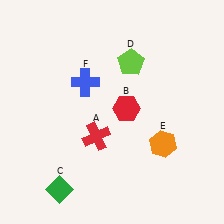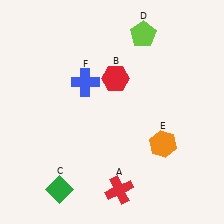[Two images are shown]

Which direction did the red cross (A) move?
The red cross (A) moved down.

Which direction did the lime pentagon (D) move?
The lime pentagon (D) moved up.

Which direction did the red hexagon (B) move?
The red hexagon (B) moved up.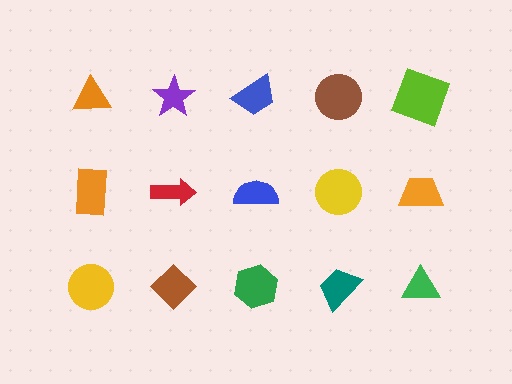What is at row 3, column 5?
A green triangle.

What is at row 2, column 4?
A yellow circle.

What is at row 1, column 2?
A purple star.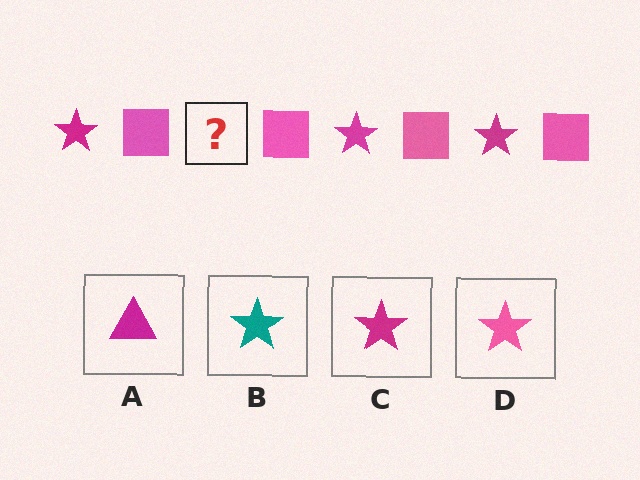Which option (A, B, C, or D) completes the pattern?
C.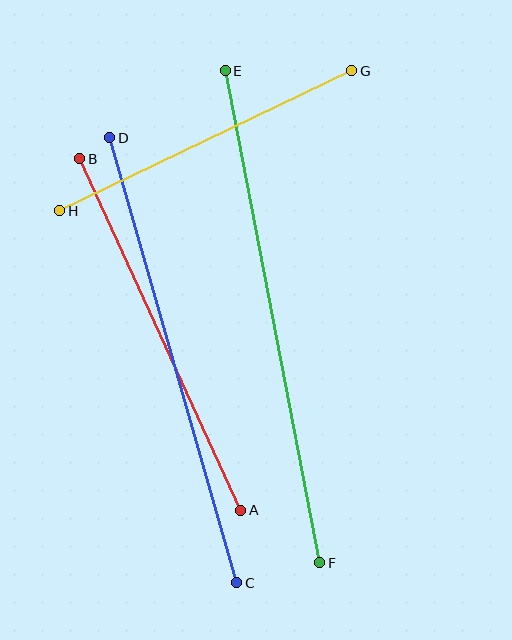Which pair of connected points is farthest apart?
Points E and F are farthest apart.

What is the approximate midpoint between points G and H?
The midpoint is at approximately (206, 141) pixels.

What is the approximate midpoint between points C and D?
The midpoint is at approximately (173, 360) pixels.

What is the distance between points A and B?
The distance is approximately 387 pixels.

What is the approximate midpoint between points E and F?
The midpoint is at approximately (273, 317) pixels.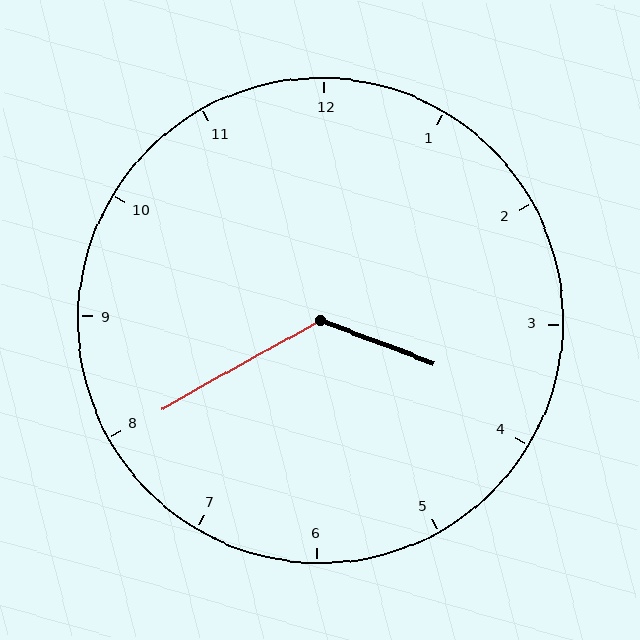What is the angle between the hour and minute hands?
Approximately 130 degrees.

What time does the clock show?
3:40.